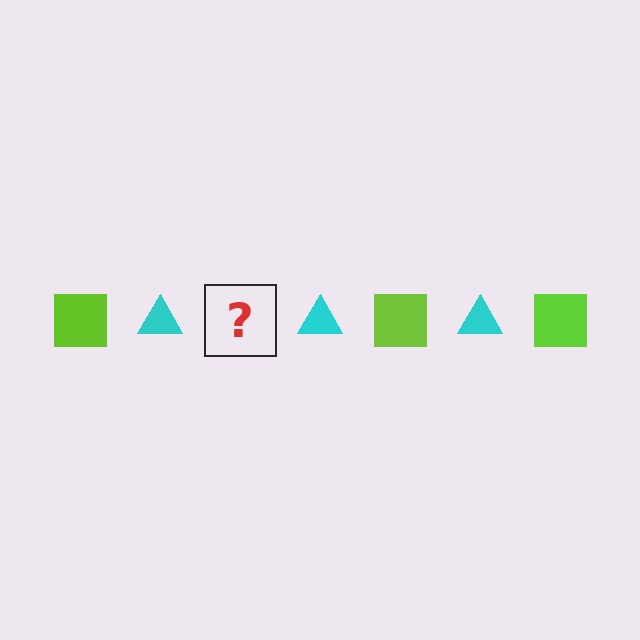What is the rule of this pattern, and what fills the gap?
The rule is that the pattern alternates between lime square and cyan triangle. The gap should be filled with a lime square.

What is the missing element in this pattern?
The missing element is a lime square.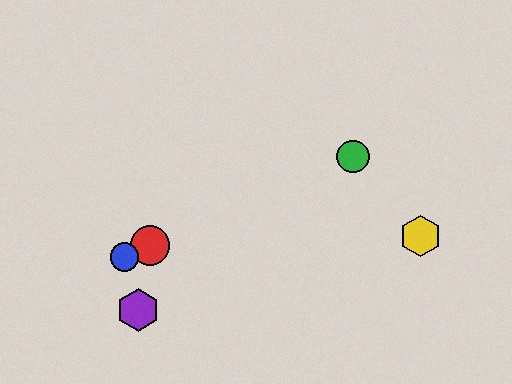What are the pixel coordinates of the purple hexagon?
The purple hexagon is at (138, 310).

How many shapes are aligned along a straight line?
3 shapes (the red circle, the blue circle, the green circle) are aligned along a straight line.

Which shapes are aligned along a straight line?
The red circle, the blue circle, the green circle are aligned along a straight line.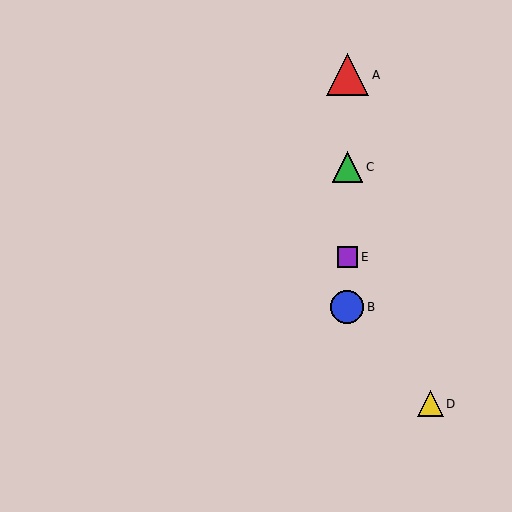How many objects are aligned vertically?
4 objects (A, B, C, E) are aligned vertically.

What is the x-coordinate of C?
Object C is at x≈347.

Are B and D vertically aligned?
No, B is at x≈347 and D is at x≈430.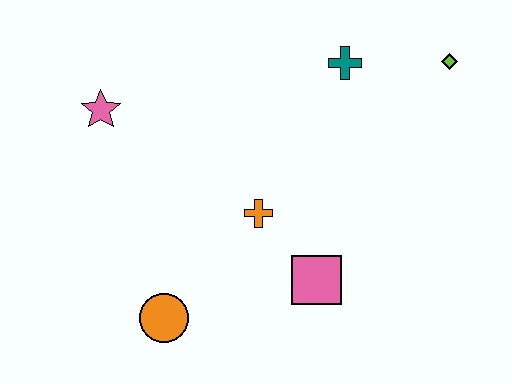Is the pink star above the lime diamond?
No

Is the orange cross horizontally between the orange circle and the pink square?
Yes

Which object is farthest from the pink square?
The pink star is farthest from the pink square.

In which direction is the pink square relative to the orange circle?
The pink square is to the right of the orange circle.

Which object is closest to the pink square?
The orange cross is closest to the pink square.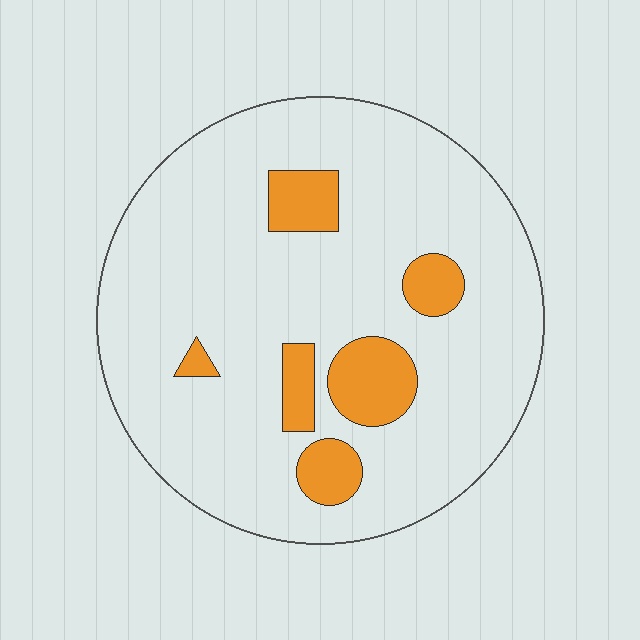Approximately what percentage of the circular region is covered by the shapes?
Approximately 15%.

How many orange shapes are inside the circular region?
6.